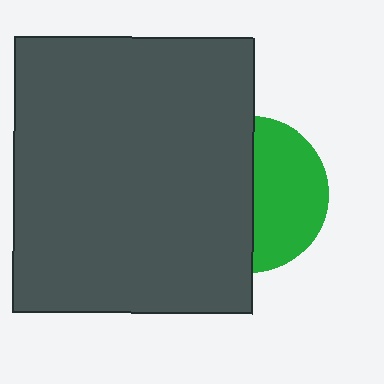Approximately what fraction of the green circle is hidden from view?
Roughly 53% of the green circle is hidden behind the dark gray rectangle.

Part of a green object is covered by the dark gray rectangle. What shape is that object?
It is a circle.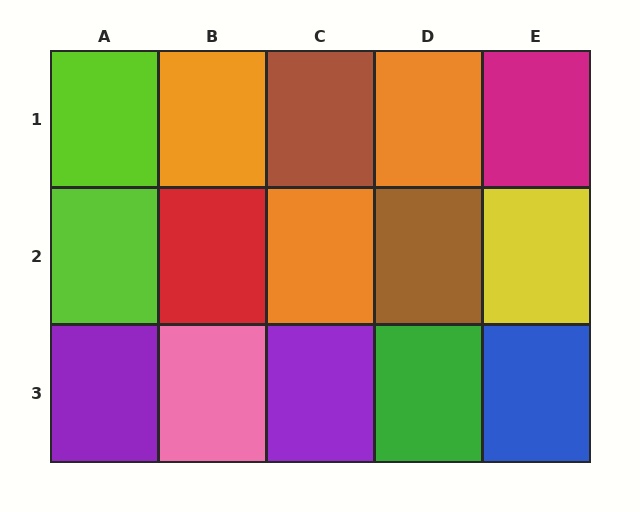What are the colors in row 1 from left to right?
Lime, orange, brown, orange, magenta.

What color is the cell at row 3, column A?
Purple.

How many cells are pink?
1 cell is pink.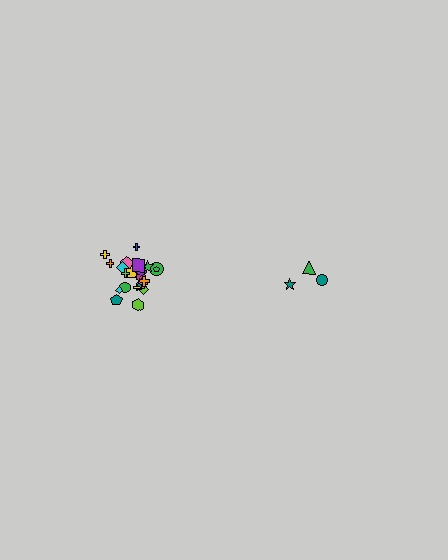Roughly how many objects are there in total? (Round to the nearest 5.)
Roughly 30 objects in total.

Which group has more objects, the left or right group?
The left group.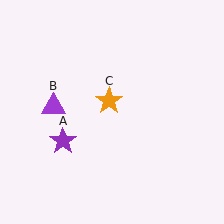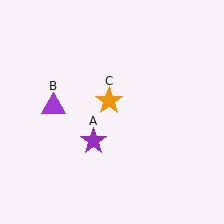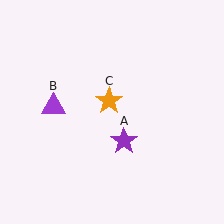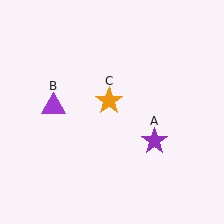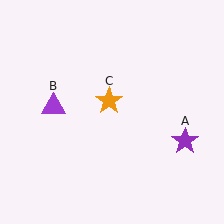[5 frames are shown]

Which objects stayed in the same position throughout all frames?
Purple triangle (object B) and orange star (object C) remained stationary.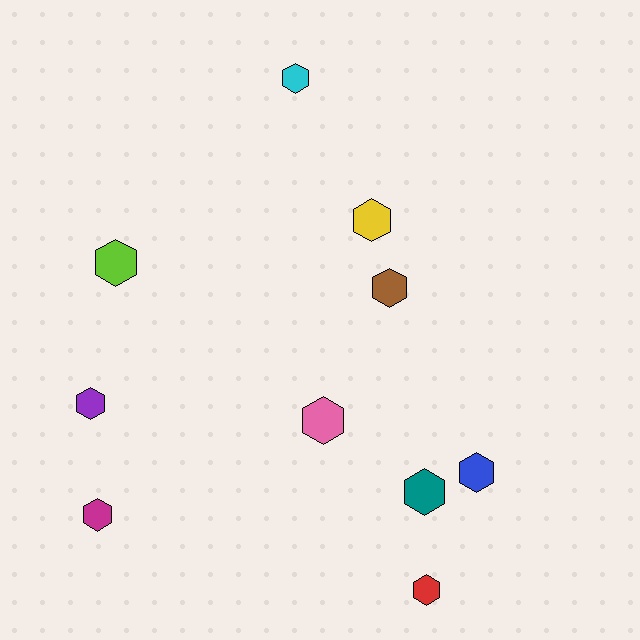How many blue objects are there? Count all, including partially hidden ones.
There is 1 blue object.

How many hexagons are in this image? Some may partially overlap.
There are 10 hexagons.